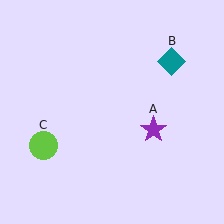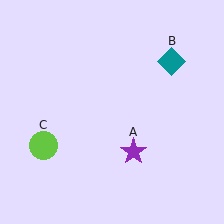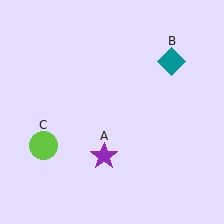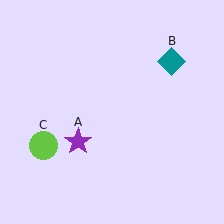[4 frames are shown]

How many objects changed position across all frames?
1 object changed position: purple star (object A).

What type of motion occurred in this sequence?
The purple star (object A) rotated clockwise around the center of the scene.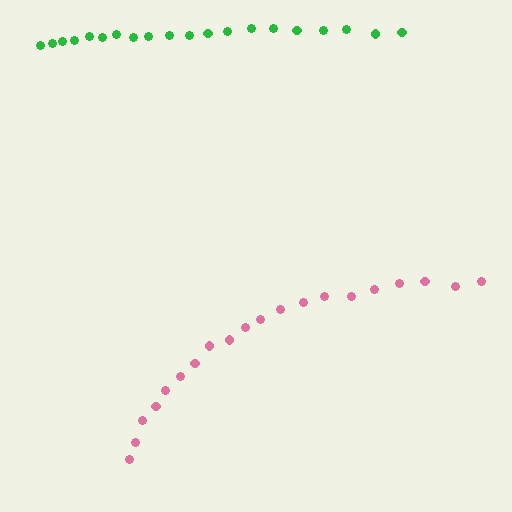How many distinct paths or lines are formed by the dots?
There are 2 distinct paths.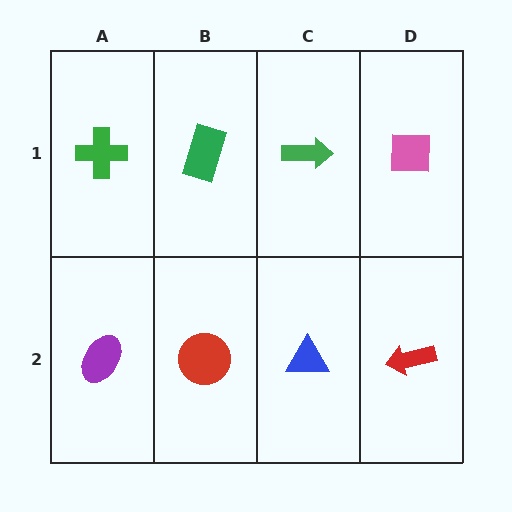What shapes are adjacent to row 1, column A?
A purple ellipse (row 2, column A), a green rectangle (row 1, column B).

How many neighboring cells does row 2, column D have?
2.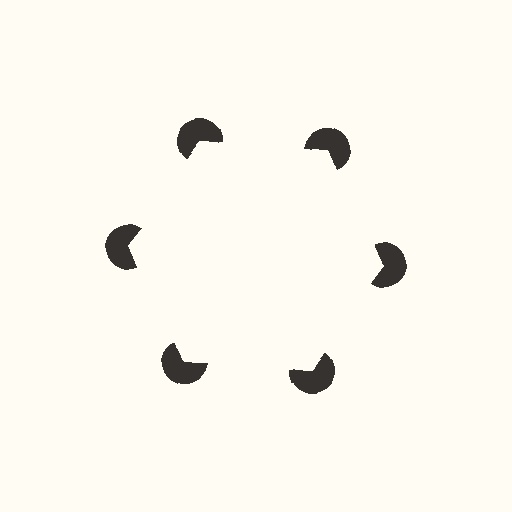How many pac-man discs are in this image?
There are 6 — one at each vertex of the illusory hexagon.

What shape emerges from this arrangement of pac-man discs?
An illusory hexagon — its edges are inferred from the aligned wedge cuts in the pac-man discs, not physically drawn.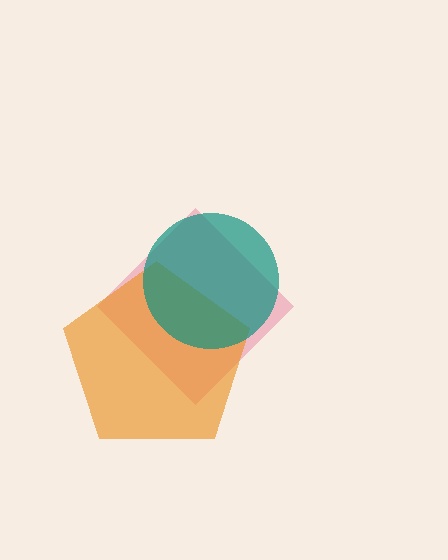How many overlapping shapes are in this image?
There are 3 overlapping shapes in the image.